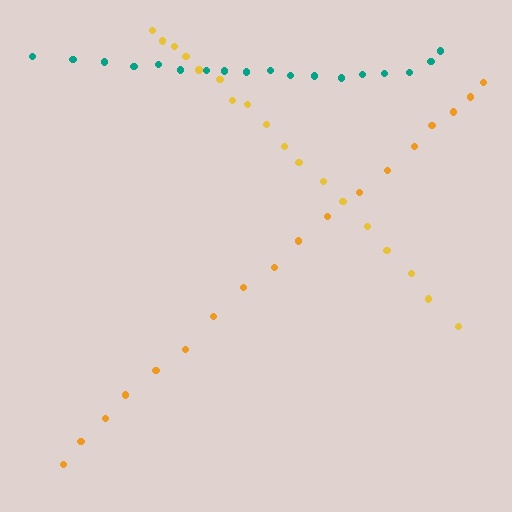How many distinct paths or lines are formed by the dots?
There are 3 distinct paths.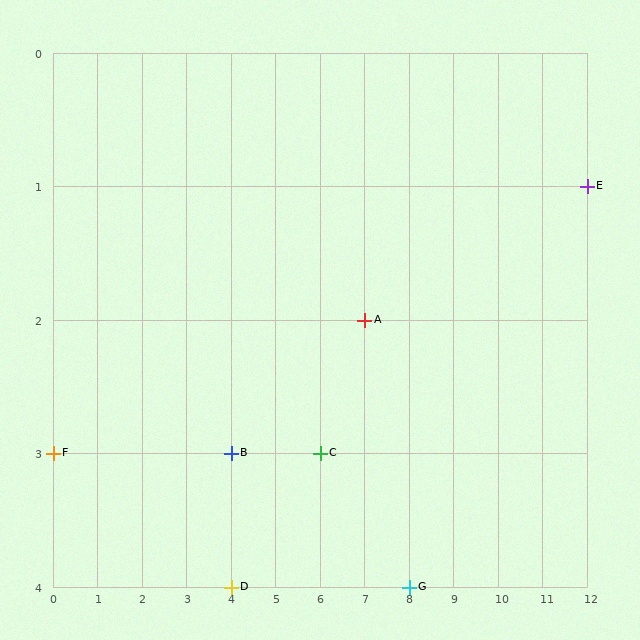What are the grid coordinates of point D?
Point D is at grid coordinates (4, 4).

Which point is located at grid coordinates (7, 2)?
Point A is at (7, 2).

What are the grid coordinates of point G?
Point G is at grid coordinates (8, 4).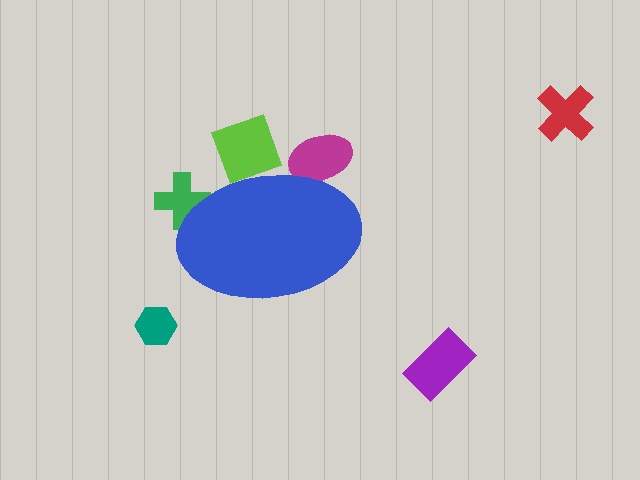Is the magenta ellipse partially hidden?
Yes, the magenta ellipse is partially hidden behind the blue ellipse.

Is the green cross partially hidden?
Yes, the green cross is partially hidden behind the blue ellipse.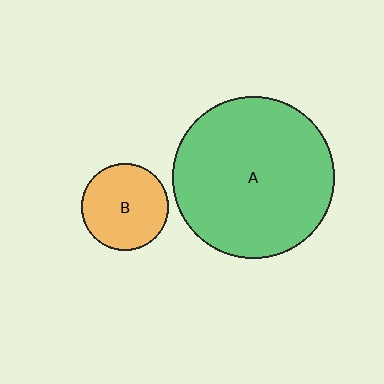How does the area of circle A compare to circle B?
Approximately 3.5 times.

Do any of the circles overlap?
No, none of the circles overlap.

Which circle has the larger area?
Circle A (green).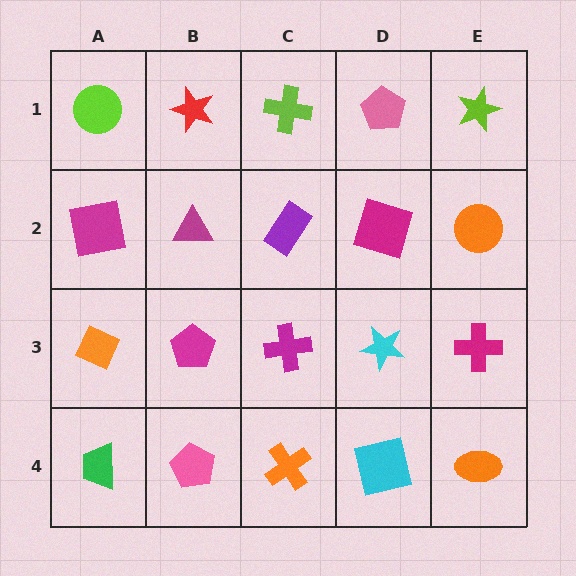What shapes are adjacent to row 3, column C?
A purple rectangle (row 2, column C), an orange cross (row 4, column C), a magenta pentagon (row 3, column B), a cyan star (row 3, column D).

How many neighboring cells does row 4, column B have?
3.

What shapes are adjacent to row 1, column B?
A magenta triangle (row 2, column B), a lime circle (row 1, column A), a lime cross (row 1, column C).